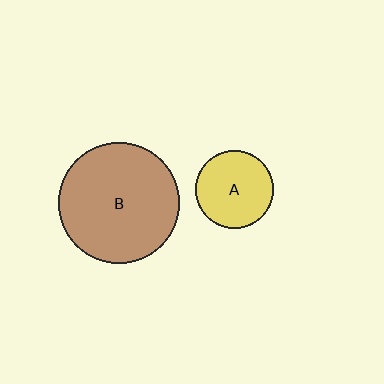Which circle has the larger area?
Circle B (brown).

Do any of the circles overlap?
No, none of the circles overlap.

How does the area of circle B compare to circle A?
Approximately 2.4 times.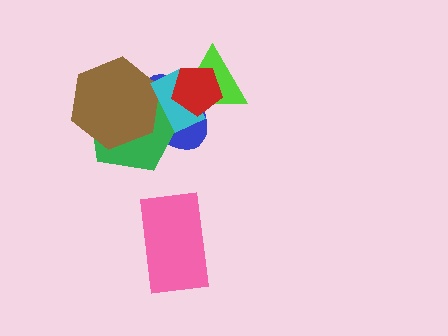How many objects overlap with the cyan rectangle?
5 objects overlap with the cyan rectangle.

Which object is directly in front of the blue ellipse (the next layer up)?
The green pentagon is directly in front of the blue ellipse.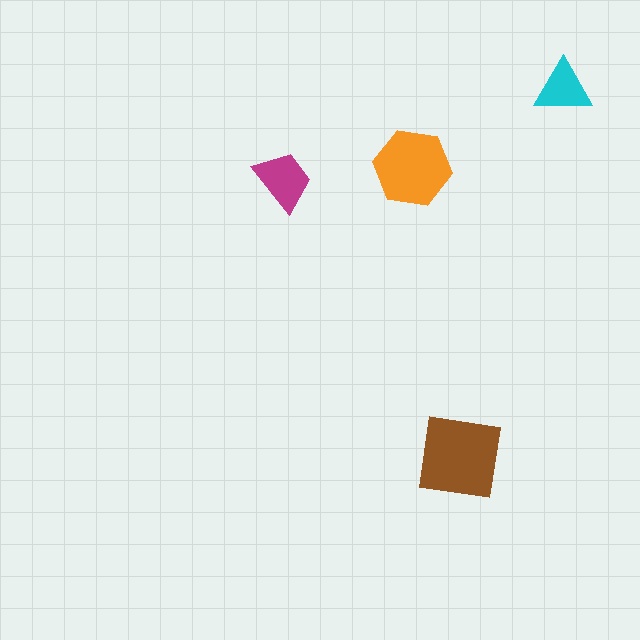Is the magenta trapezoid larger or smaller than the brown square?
Smaller.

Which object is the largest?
The brown square.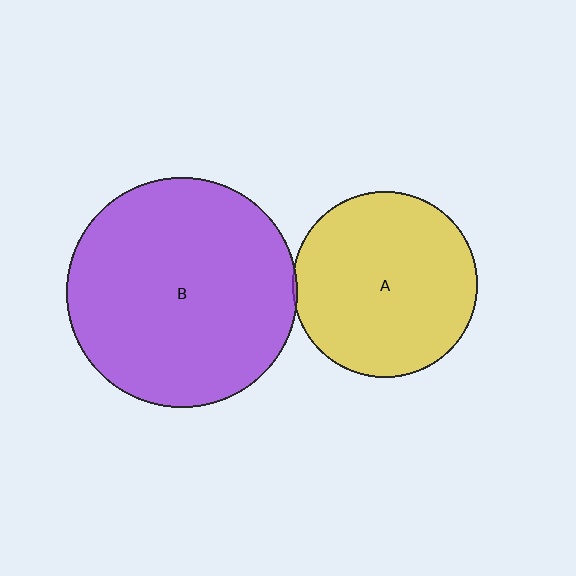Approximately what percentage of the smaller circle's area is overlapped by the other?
Approximately 5%.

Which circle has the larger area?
Circle B (purple).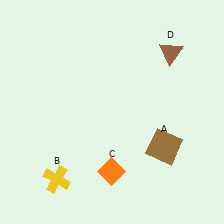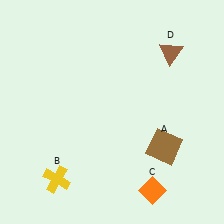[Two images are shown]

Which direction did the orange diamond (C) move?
The orange diamond (C) moved right.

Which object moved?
The orange diamond (C) moved right.